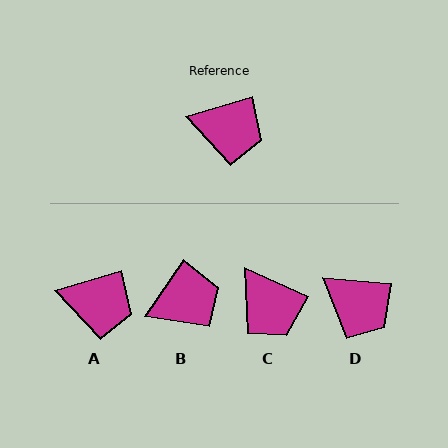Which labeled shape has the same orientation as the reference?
A.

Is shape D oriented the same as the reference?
No, it is off by about 21 degrees.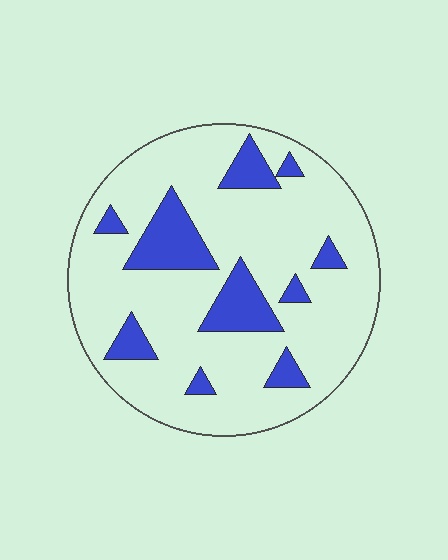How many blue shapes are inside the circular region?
10.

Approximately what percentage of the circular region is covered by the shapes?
Approximately 20%.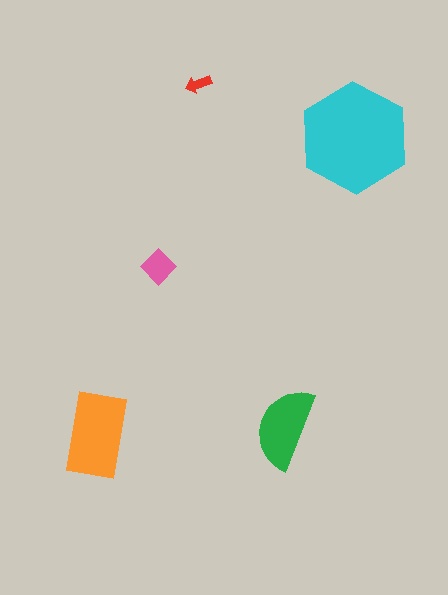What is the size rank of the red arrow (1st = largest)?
5th.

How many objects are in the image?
There are 5 objects in the image.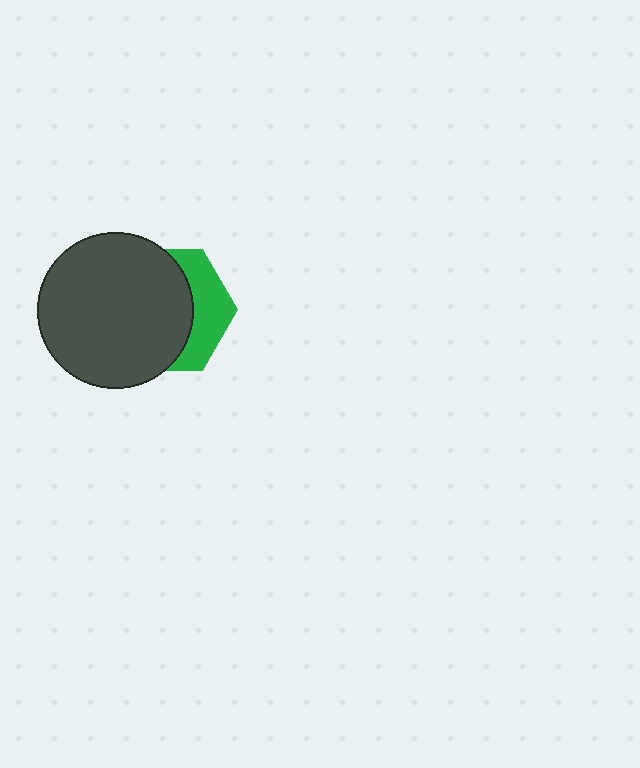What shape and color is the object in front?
The object in front is a dark gray circle.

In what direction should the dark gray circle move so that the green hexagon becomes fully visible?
The dark gray circle should move left. That is the shortest direction to clear the overlap and leave the green hexagon fully visible.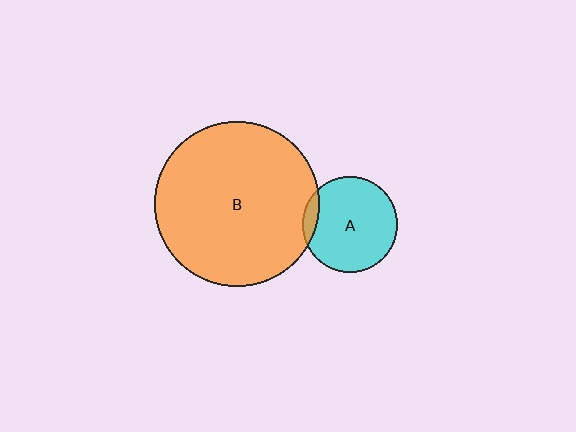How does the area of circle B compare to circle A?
Approximately 3.0 times.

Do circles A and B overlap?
Yes.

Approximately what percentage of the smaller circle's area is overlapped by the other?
Approximately 10%.